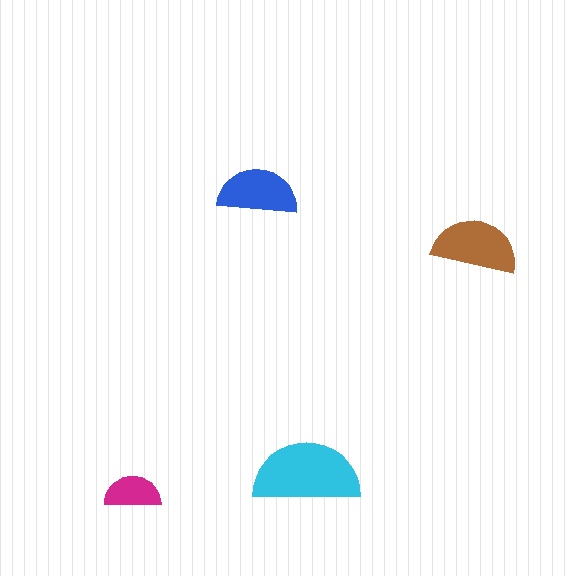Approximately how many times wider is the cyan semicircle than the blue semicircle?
About 1.5 times wider.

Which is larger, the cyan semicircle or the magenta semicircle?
The cyan one.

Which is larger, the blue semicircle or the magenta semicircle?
The blue one.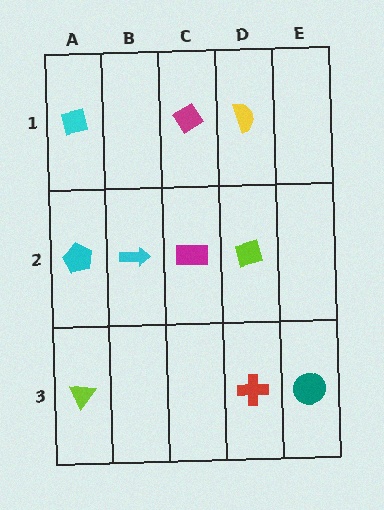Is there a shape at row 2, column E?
No, that cell is empty.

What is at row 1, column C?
A magenta diamond.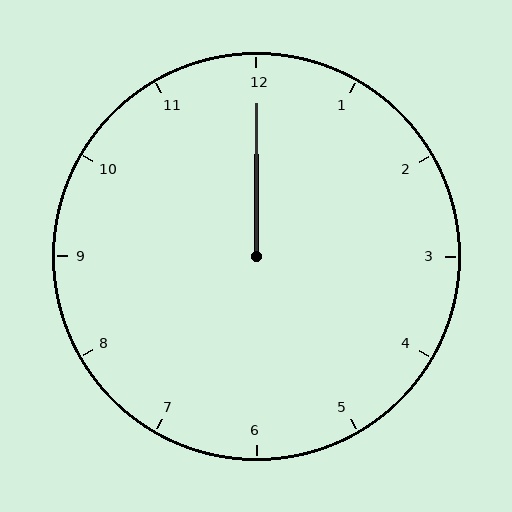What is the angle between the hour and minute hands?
Approximately 0 degrees.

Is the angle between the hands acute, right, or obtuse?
It is acute.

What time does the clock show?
12:00.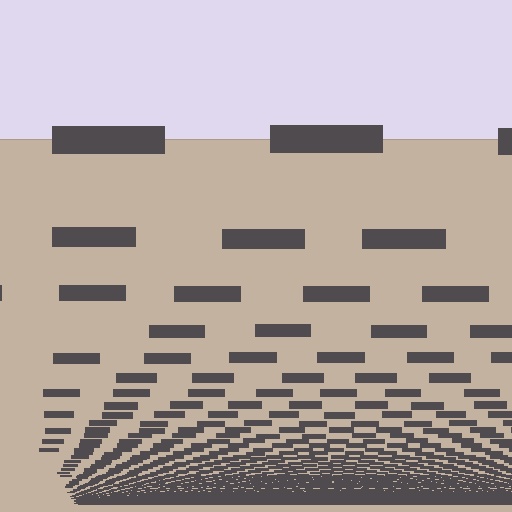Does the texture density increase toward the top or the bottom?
Density increases toward the bottom.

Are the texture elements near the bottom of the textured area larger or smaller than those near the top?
Smaller. The gradient is inverted — elements near the bottom are smaller and denser.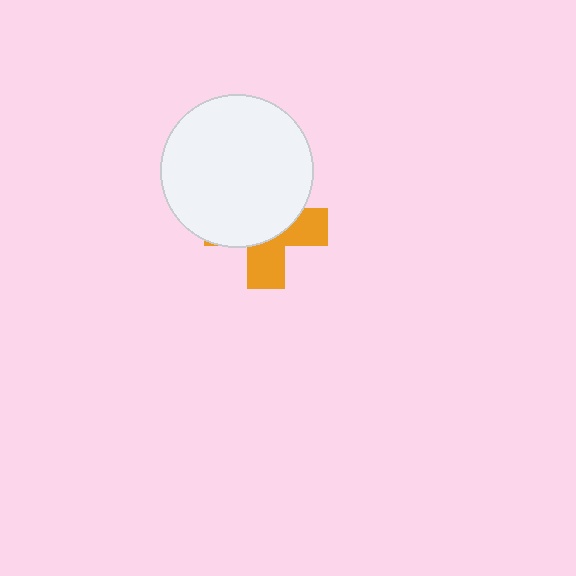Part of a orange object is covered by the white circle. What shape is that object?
It is a cross.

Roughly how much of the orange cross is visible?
A small part of it is visible (roughly 40%).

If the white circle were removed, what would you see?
You would see the complete orange cross.